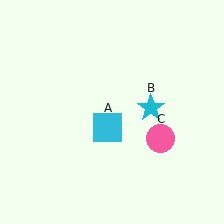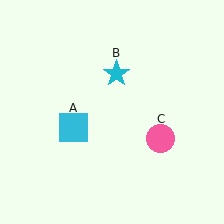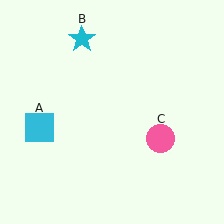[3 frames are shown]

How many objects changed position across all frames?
2 objects changed position: cyan square (object A), cyan star (object B).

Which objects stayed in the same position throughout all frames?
Pink circle (object C) remained stationary.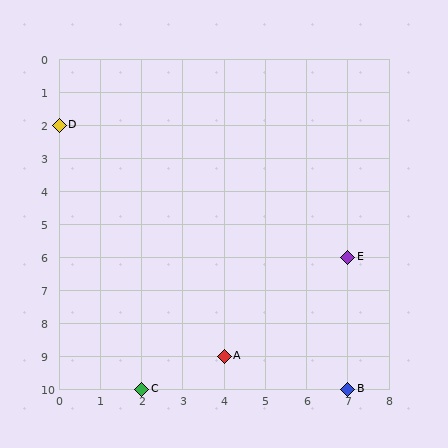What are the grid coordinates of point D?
Point D is at grid coordinates (0, 2).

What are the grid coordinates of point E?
Point E is at grid coordinates (7, 6).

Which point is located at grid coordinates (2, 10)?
Point C is at (2, 10).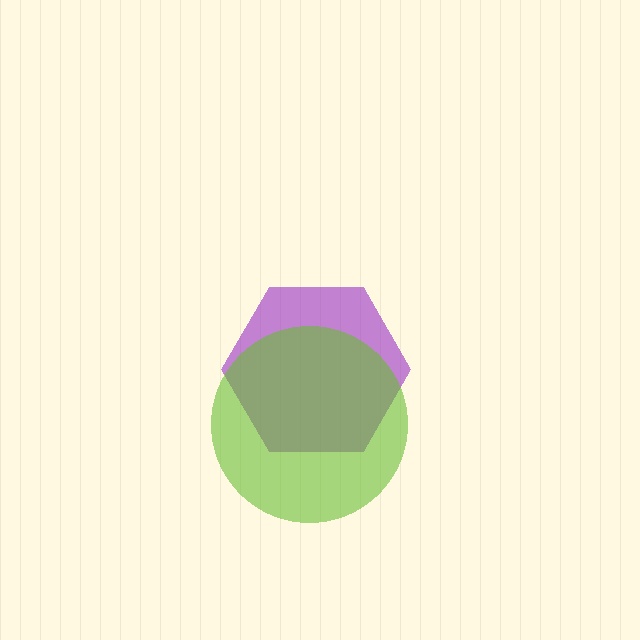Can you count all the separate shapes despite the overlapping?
Yes, there are 2 separate shapes.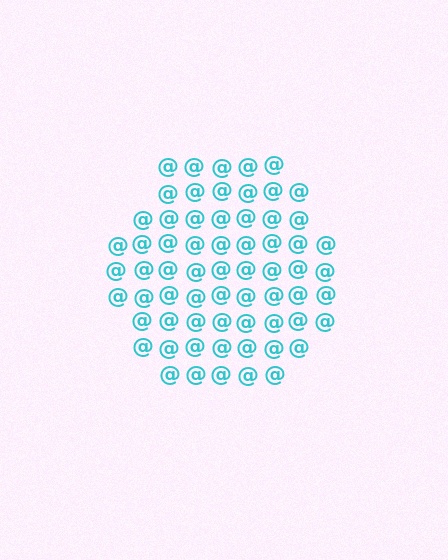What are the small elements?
The small elements are at signs.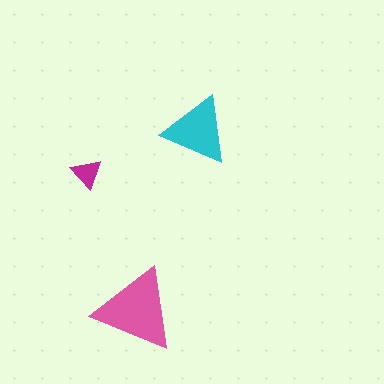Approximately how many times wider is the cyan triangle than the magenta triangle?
About 2 times wider.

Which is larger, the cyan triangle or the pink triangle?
The pink one.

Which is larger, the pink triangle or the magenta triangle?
The pink one.